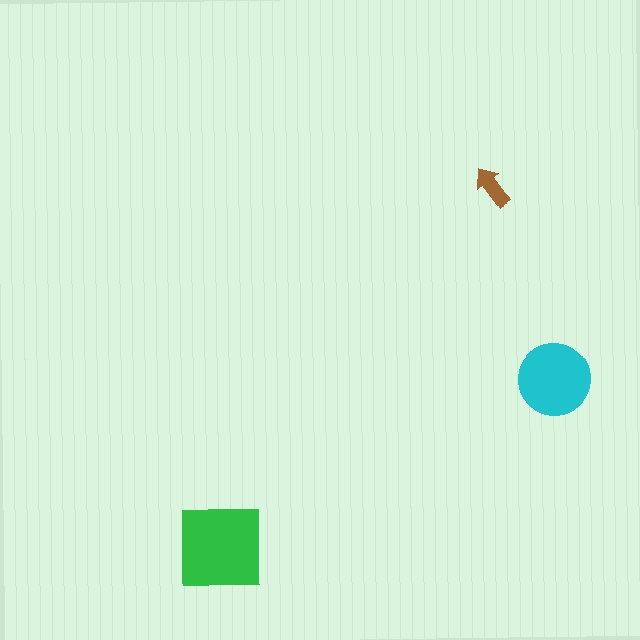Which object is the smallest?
The brown arrow.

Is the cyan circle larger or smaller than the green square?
Smaller.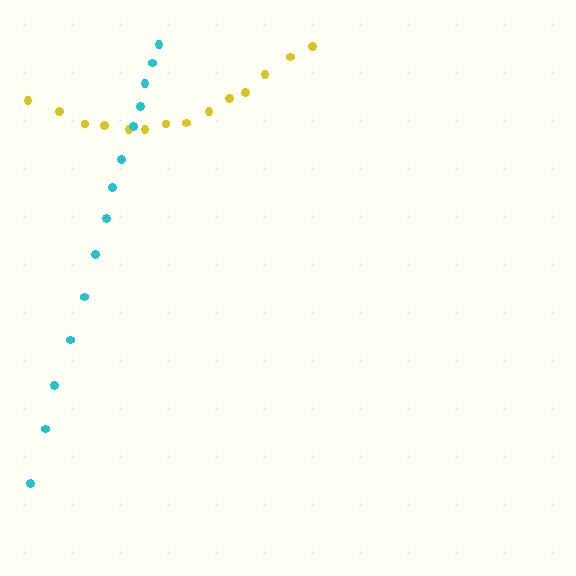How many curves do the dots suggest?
There are 2 distinct paths.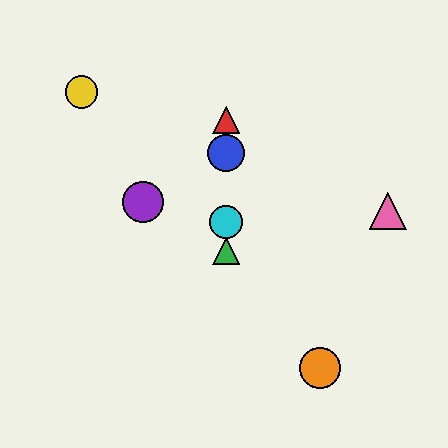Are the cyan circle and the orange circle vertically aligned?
No, the cyan circle is at x≈226 and the orange circle is at x≈320.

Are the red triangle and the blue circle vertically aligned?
Yes, both are at x≈226.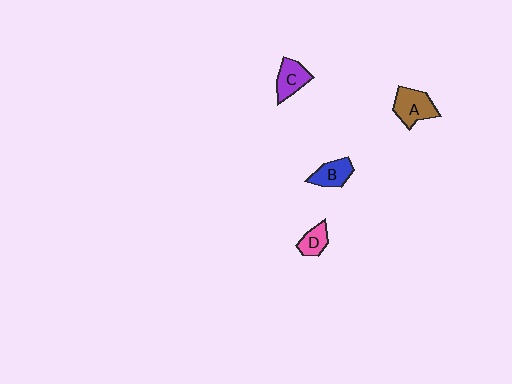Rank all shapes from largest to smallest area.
From largest to smallest: A (brown), C (purple), B (blue), D (pink).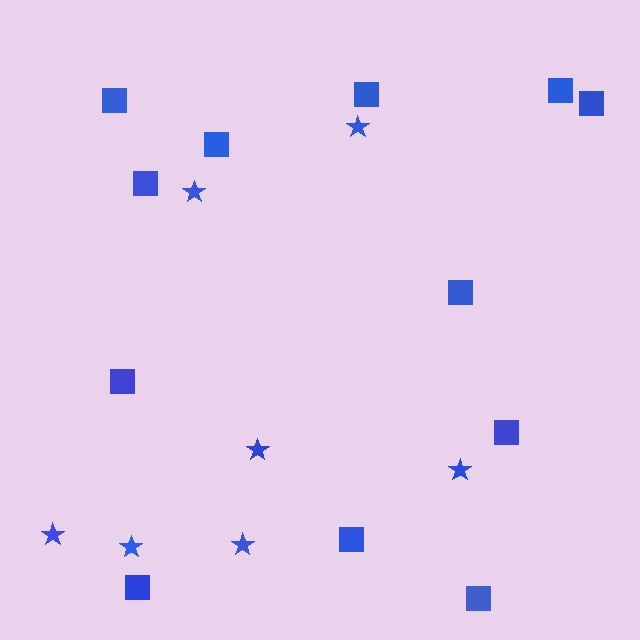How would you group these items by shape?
There are 2 groups: one group of squares (12) and one group of stars (7).